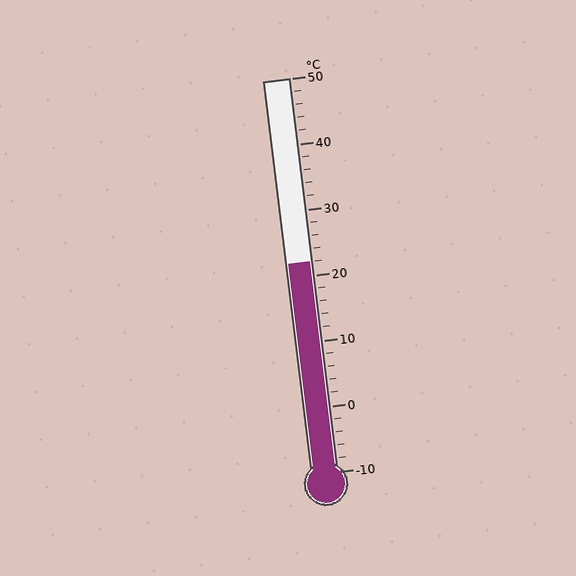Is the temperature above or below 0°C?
The temperature is above 0°C.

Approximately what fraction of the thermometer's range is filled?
The thermometer is filled to approximately 55% of its range.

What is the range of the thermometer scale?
The thermometer scale ranges from -10°C to 50°C.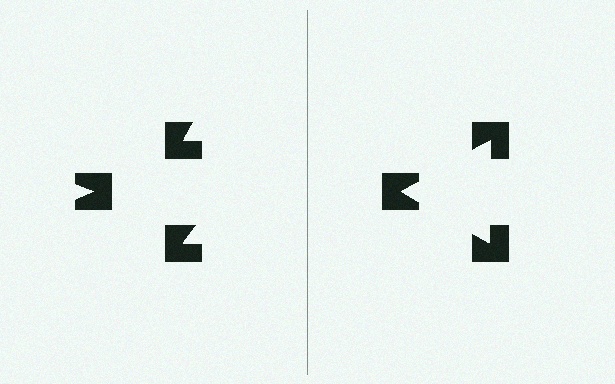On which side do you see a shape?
An illusory triangle appears on the right side. On the left side the wedge cuts are rotated, so no coherent shape forms.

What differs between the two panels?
The notched squares are positioned identically on both sides; only the wedge orientations differ. On the right they align to a triangle; on the left they are misaligned.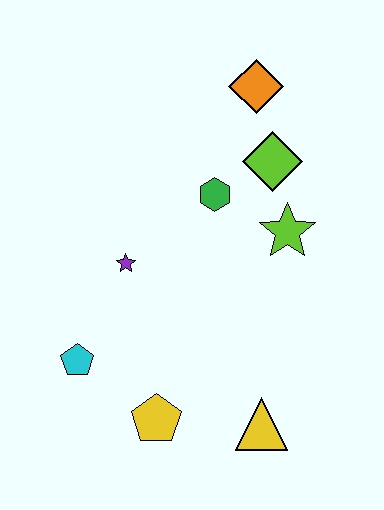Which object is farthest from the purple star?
The orange diamond is farthest from the purple star.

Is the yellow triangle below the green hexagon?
Yes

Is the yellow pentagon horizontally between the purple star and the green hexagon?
Yes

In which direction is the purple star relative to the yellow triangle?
The purple star is above the yellow triangle.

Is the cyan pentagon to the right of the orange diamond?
No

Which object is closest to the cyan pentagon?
The yellow pentagon is closest to the cyan pentagon.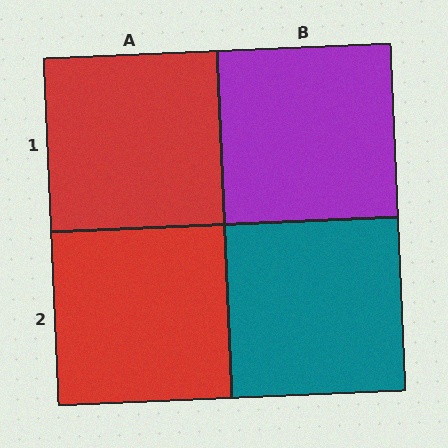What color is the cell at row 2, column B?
Teal.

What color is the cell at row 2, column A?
Red.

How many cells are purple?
1 cell is purple.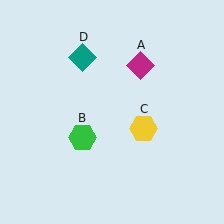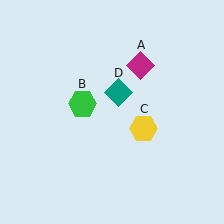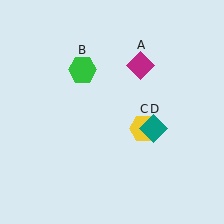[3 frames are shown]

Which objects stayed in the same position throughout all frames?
Magenta diamond (object A) and yellow hexagon (object C) remained stationary.